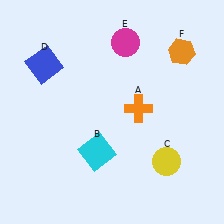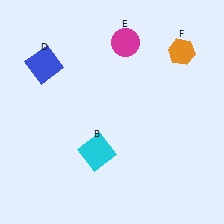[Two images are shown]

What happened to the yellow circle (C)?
The yellow circle (C) was removed in Image 2. It was in the bottom-right area of Image 1.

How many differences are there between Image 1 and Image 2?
There are 2 differences between the two images.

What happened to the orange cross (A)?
The orange cross (A) was removed in Image 2. It was in the top-right area of Image 1.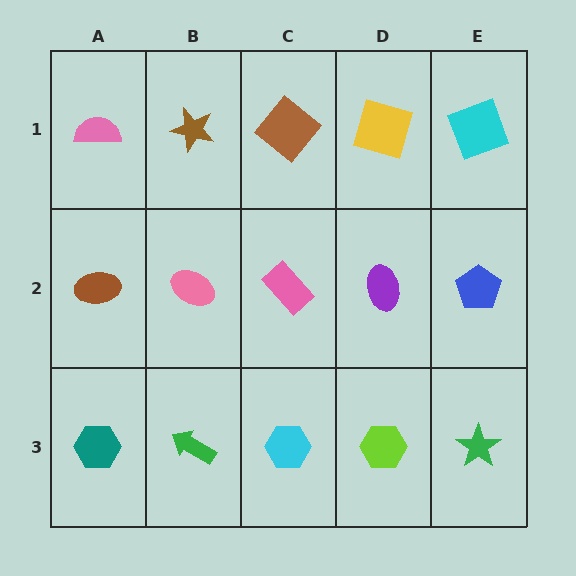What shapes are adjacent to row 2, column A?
A pink semicircle (row 1, column A), a teal hexagon (row 3, column A), a pink ellipse (row 2, column B).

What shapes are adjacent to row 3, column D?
A purple ellipse (row 2, column D), a cyan hexagon (row 3, column C), a green star (row 3, column E).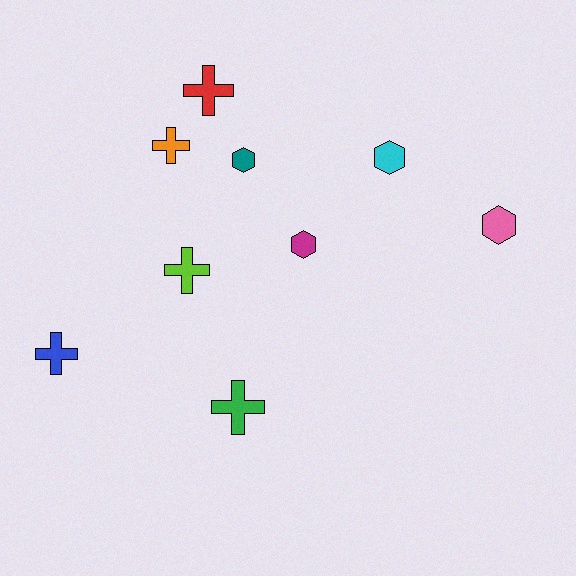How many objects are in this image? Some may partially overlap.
There are 9 objects.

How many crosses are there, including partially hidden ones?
There are 5 crosses.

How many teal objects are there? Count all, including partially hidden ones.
There is 1 teal object.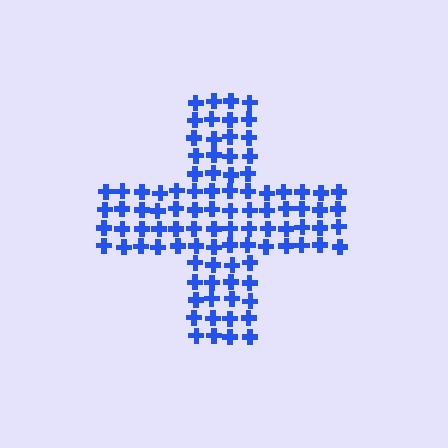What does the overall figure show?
The overall figure shows a cross.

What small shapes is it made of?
It is made of small crosses.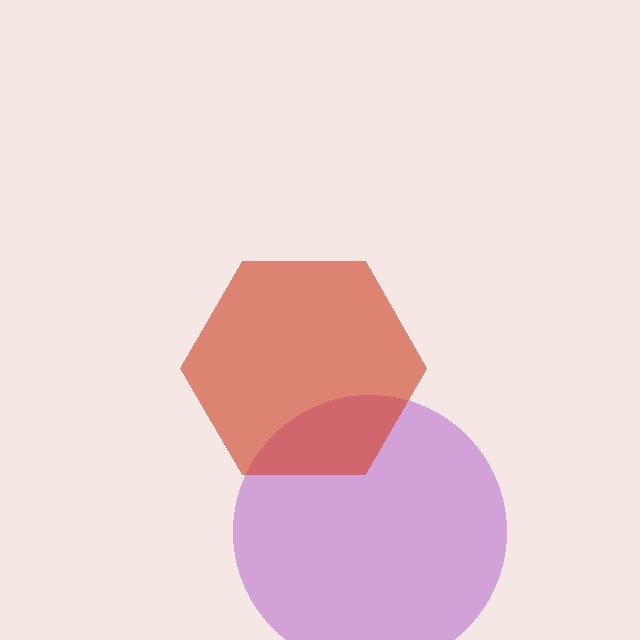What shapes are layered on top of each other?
The layered shapes are: a purple circle, a red hexagon.